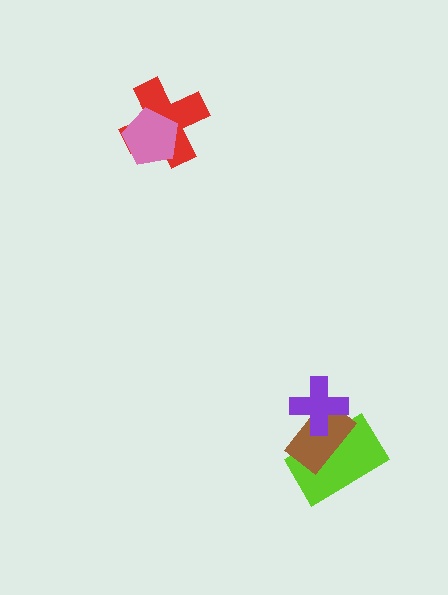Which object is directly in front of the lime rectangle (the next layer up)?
The brown rectangle is directly in front of the lime rectangle.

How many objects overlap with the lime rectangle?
2 objects overlap with the lime rectangle.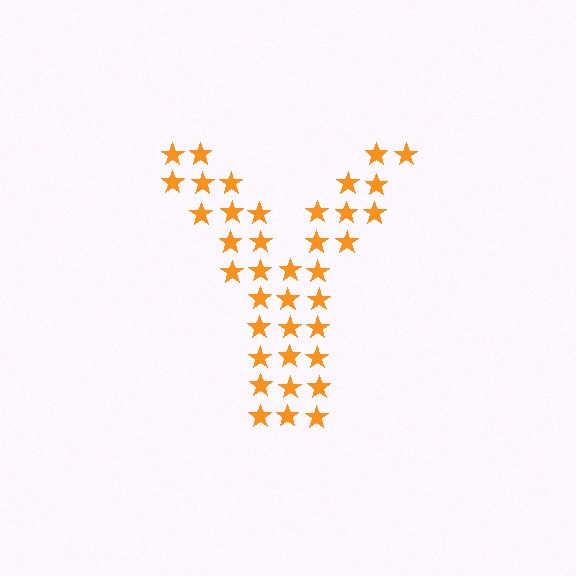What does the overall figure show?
The overall figure shows the letter Y.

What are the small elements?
The small elements are stars.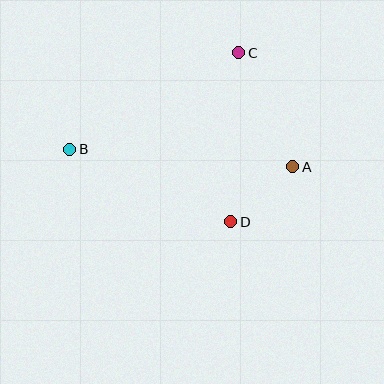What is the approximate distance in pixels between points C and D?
The distance between C and D is approximately 169 pixels.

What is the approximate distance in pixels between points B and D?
The distance between B and D is approximately 176 pixels.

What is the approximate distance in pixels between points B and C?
The distance between B and C is approximately 195 pixels.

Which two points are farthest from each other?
Points A and B are farthest from each other.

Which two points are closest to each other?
Points A and D are closest to each other.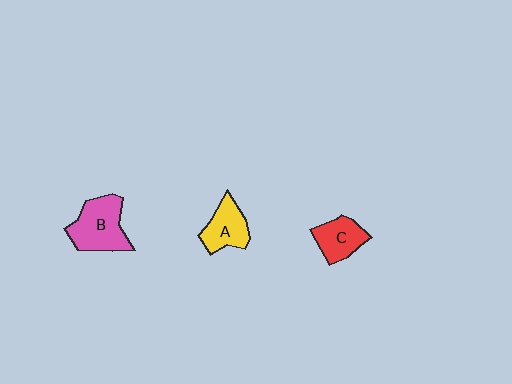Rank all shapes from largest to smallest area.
From largest to smallest: B (pink), A (yellow), C (red).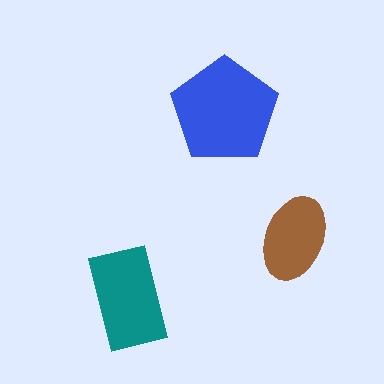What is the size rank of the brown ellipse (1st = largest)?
3rd.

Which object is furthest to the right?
The brown ellipse is rightmost.